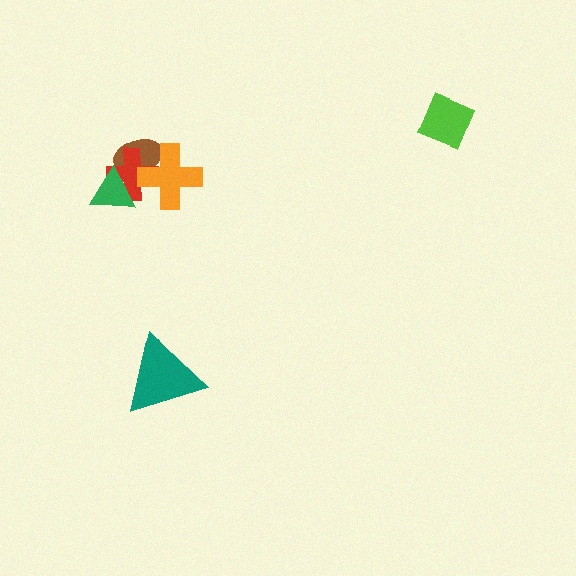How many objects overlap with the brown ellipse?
3 objects overlap with the brown ellipse.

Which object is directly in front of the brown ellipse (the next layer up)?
The red cross is directly in front of the brown ellipse.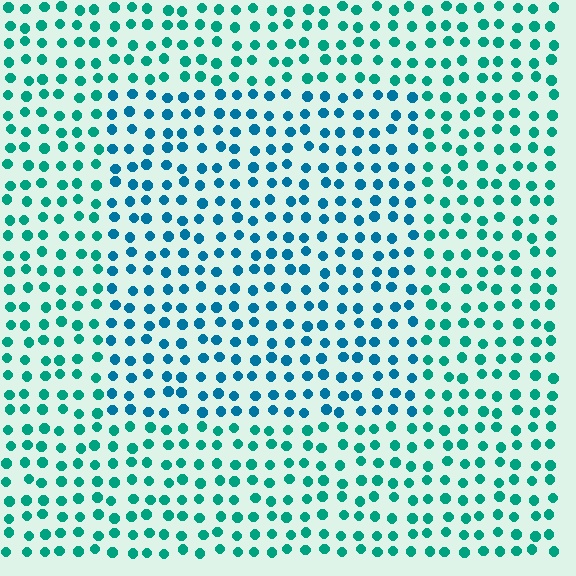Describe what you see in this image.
The image is filled with small teal elements in a uniform arrangement. A rectangle-shaped region is visible where the elements are tinted to a slightly different hue, forming a subtle color boundary.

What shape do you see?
I see a rectangle.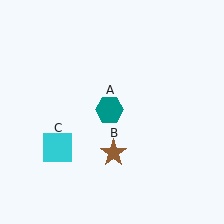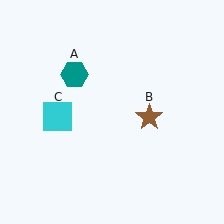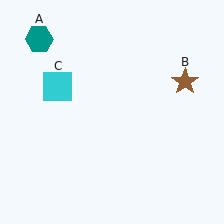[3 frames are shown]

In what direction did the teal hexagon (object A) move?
The teal hexagon (object A) moved up and to the left.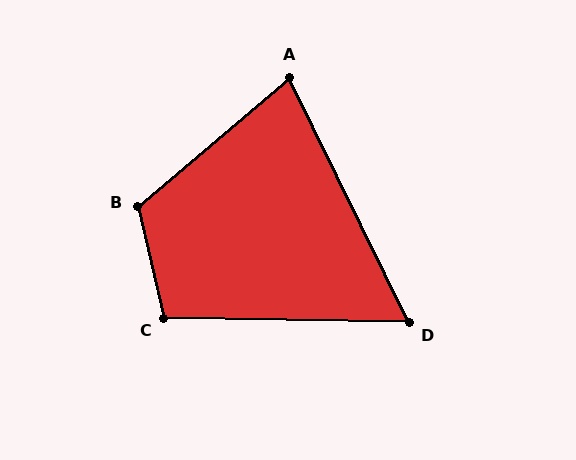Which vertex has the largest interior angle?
B, at approximately 117 degrees.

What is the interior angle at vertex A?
Approximately 76 degrees (acute).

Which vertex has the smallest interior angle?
D, at approximately 63 degrees.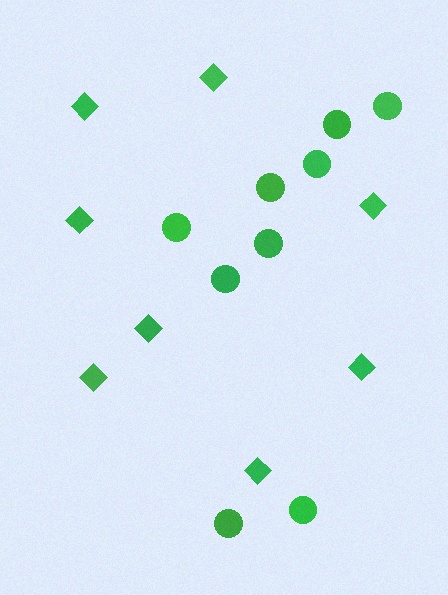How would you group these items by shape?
There are 2 groups: one group of circles (9) and one group of diamonds (8).